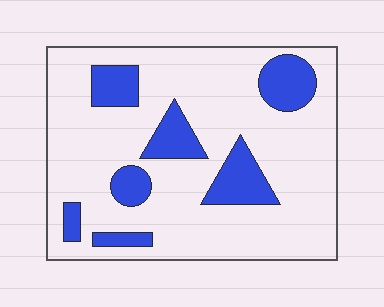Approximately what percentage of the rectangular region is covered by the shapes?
Approximately 20%.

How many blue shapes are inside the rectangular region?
7.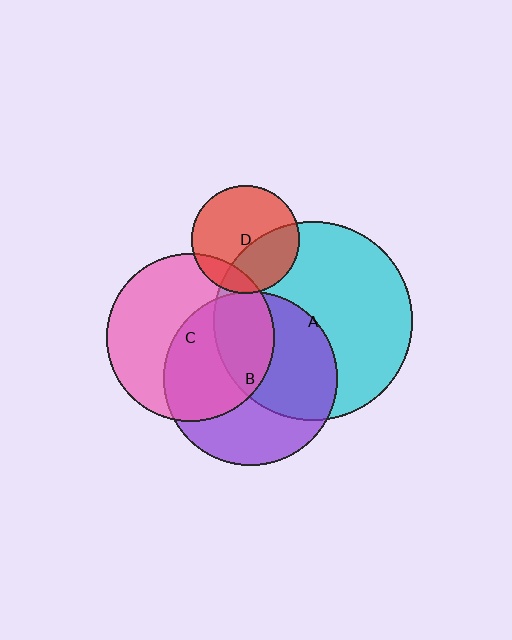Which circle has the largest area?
Circle A (cyan).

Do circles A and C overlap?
Yes.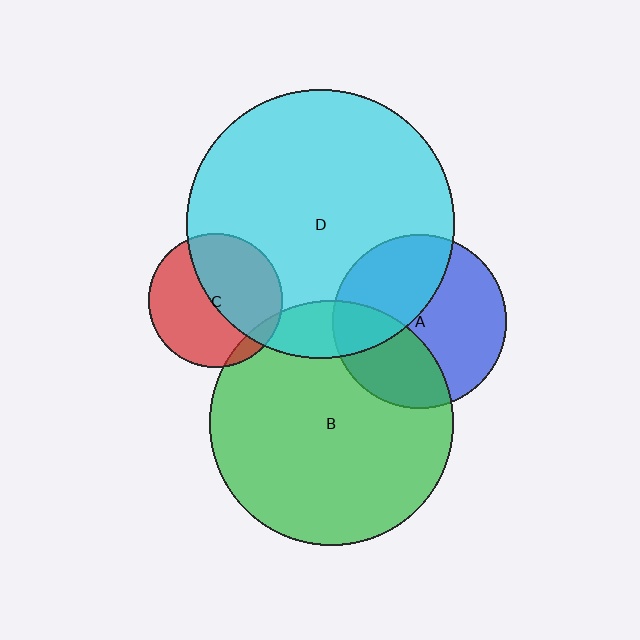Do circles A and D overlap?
Yes.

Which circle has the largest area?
Circle D (cyan).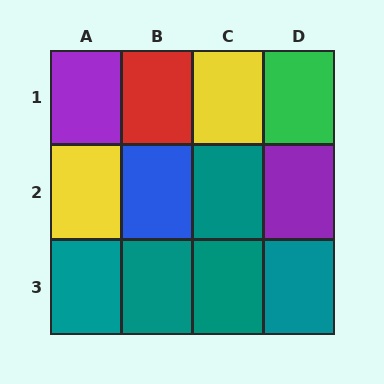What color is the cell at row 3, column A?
Teal.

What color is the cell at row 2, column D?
Purple.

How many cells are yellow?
2 cells are yellow.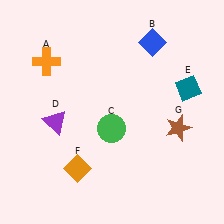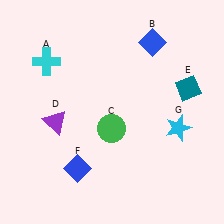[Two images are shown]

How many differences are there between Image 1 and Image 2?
There are 3 differences between the two images.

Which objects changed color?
A changed from orange to cyan. F changed from orange to blue. G changed from brown to cyan.